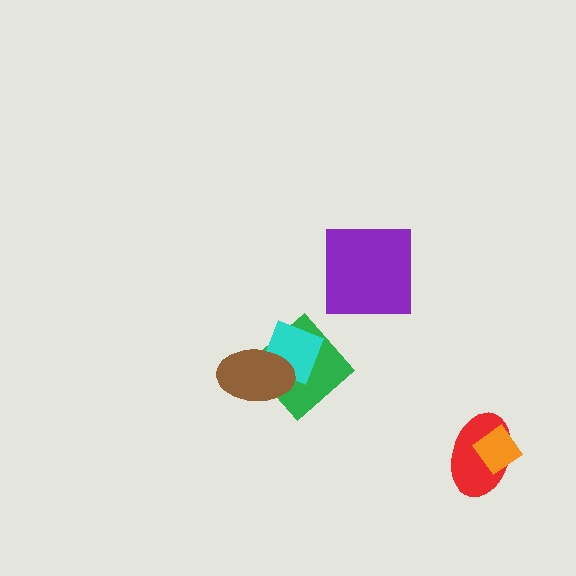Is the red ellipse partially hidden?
Yes, it is partially covered by another shape.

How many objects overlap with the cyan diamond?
2 objects overlap with the cyan diamond.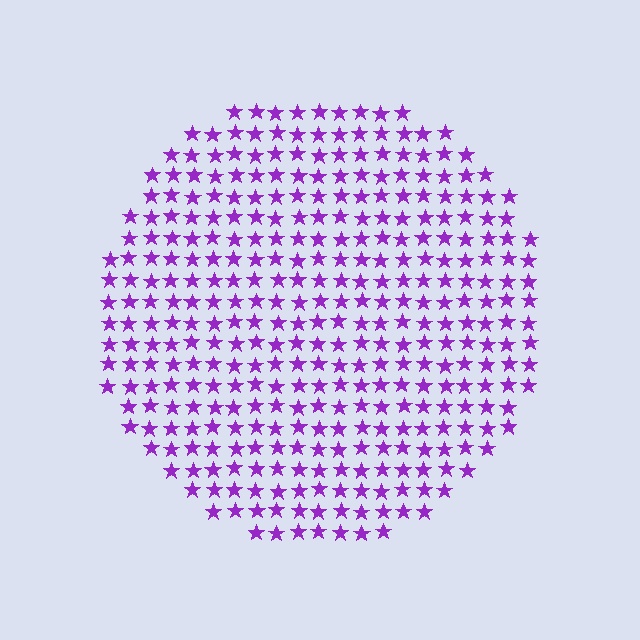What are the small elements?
The small elements are stars.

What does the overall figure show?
The overall figure shows a circle.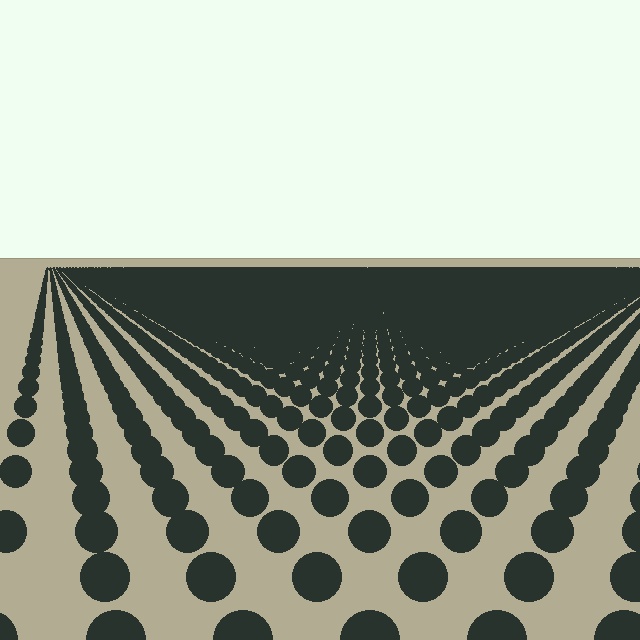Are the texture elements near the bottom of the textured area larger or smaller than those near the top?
Larger. Near the bottom, elements are closer to the viewer and appear at a bigger on-screen size.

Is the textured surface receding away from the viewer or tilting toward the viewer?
The surface is receding away from the viewer. Texture elements get smaller and denser toward the top.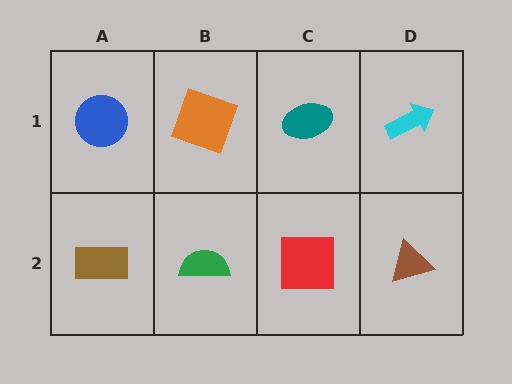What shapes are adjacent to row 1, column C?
A red square (row 2, column C), an orange square (row 1, column B), a cyan arrow (row 1, column D).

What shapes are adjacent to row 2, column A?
A blue circle (row 1, column A), a green semicircle (row 2, column B).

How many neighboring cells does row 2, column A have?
2.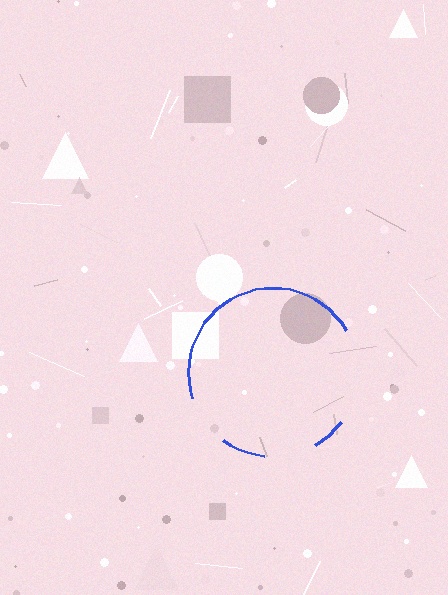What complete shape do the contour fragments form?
The contour fragments form a circle.